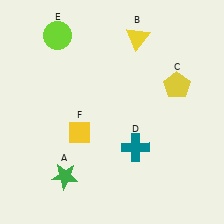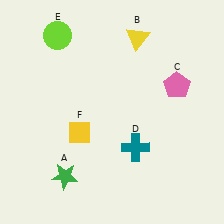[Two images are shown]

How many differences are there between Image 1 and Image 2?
There is 1 difference between the two images.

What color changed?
The pentagon (C) changed from yellow in Image 1 to pink in Image 2.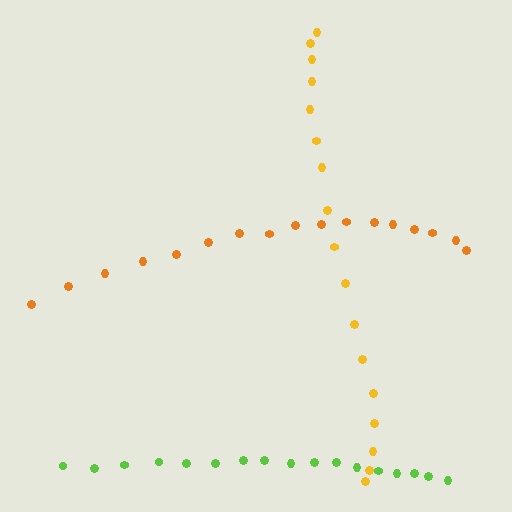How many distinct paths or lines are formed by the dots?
There are 3 distinct paths.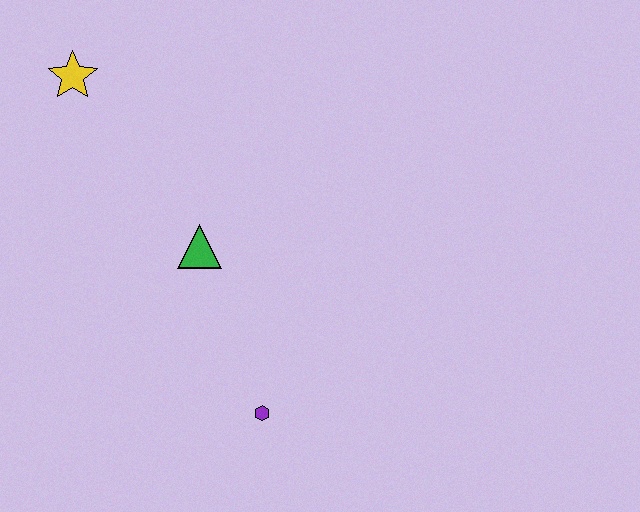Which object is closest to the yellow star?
The green triangle is closest to the yellow star.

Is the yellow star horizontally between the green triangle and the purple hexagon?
No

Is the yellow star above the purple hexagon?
Yes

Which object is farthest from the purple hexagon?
The yellow star is farthest from the purple hexagon.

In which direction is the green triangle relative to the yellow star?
The green triangle is below the yellow star.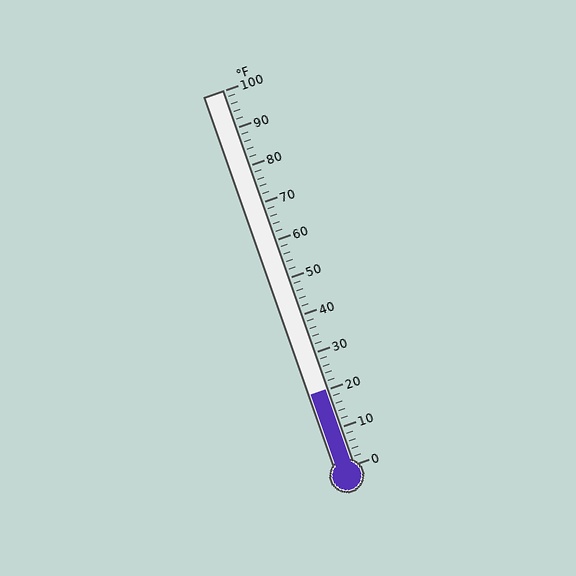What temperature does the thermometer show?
The thermometer shows approximately 20°F.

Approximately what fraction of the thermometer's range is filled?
The thermometer is filled to approximately 20% of its range.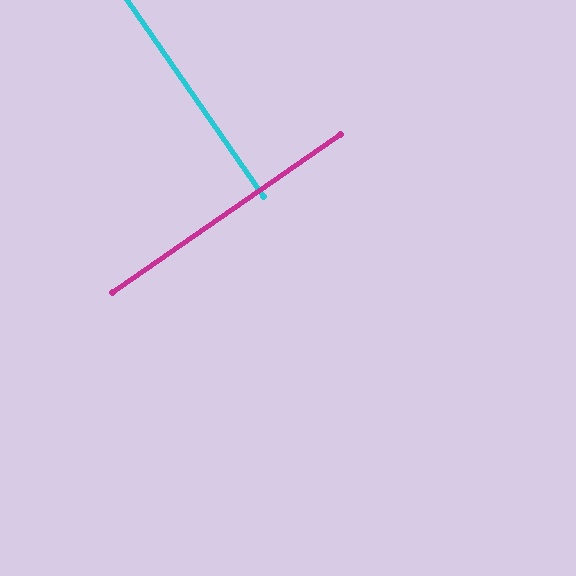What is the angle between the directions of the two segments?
Approximately 90 degrees.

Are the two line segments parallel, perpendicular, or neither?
Perpendicular — they meet at approximately 90°.